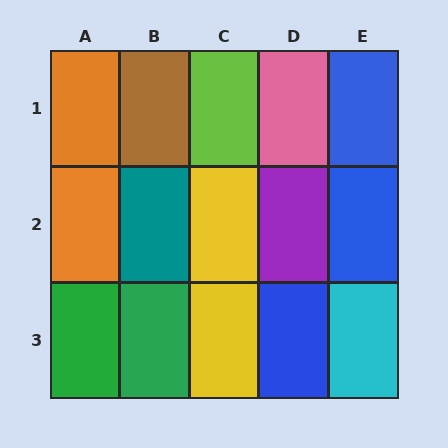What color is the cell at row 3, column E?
Cyan.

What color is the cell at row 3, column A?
Green.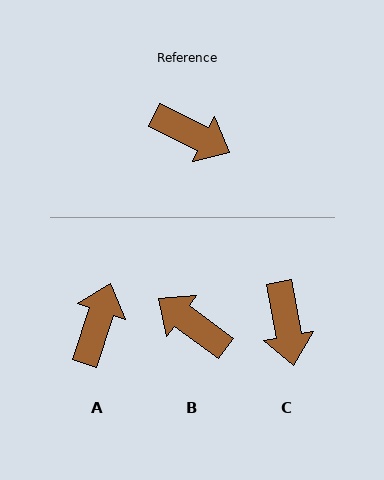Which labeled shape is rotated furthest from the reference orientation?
B, about 170 degrees away.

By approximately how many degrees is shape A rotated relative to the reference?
Approximately 99 degrees counter-clockwise.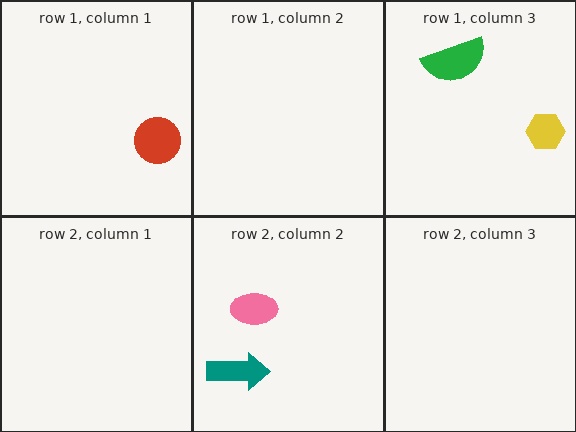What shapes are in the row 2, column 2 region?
The pink ellipse, the teal arrow.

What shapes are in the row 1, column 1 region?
The red circle.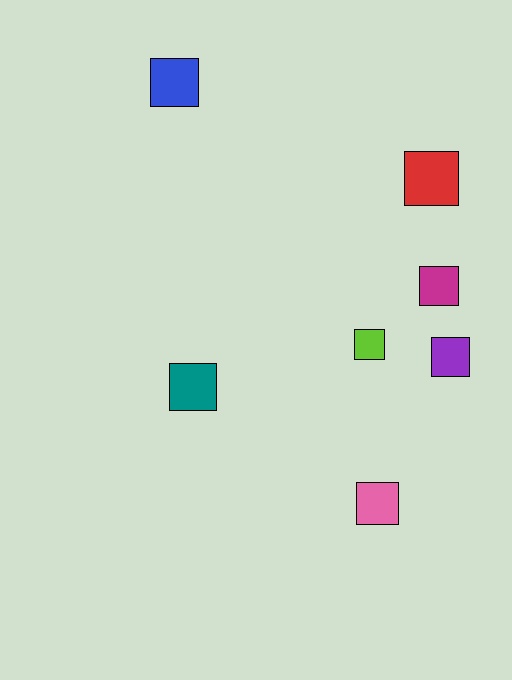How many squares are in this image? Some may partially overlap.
There are 7 squares.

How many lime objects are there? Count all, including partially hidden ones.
There is 1 lime object.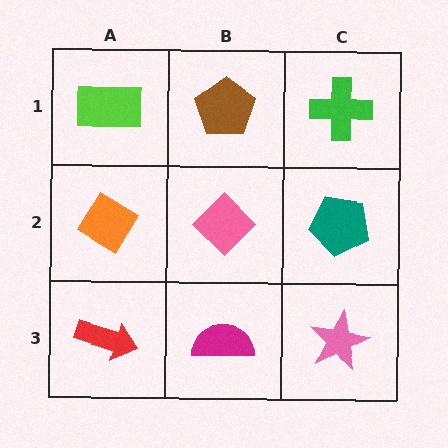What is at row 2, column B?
A pink diamond.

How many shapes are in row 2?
3 shapes.